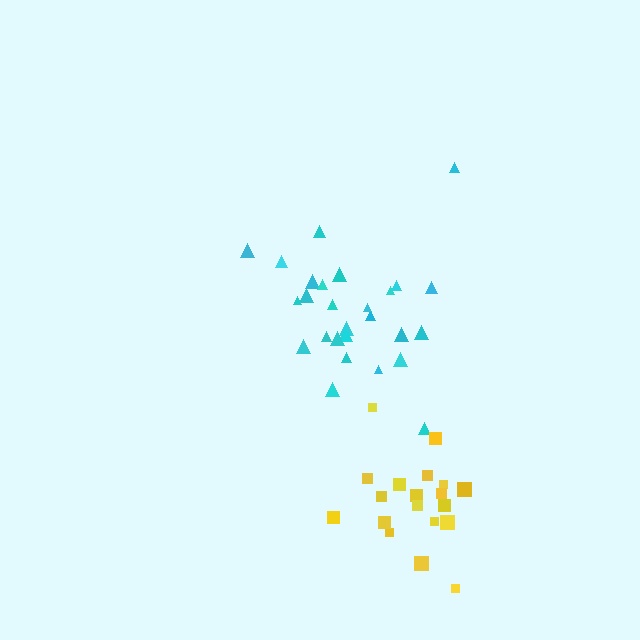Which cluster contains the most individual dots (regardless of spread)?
Cyan (27).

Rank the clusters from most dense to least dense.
yellow, cyan.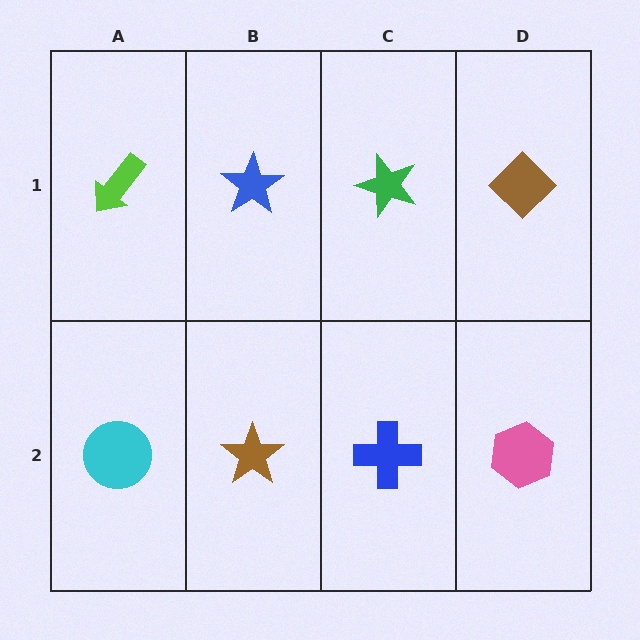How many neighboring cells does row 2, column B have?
3.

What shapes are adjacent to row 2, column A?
A lime arrow (row 1, column A), a brown star (row 2, column B).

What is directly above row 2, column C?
A green star.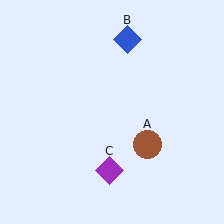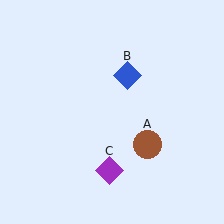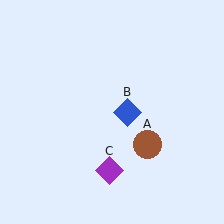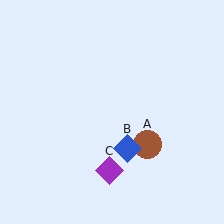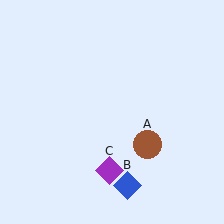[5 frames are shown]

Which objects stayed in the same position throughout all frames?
Brown circle (object A) and purple diamond (object C) remained stationary.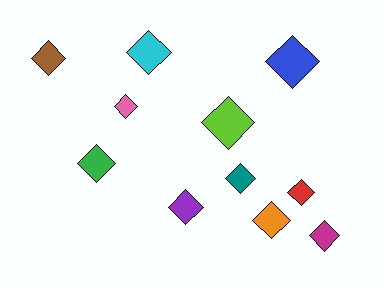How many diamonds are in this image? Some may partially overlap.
There are 11 diamonds.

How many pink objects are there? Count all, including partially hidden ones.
There is 1 pink object.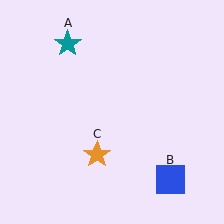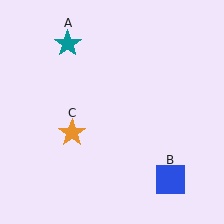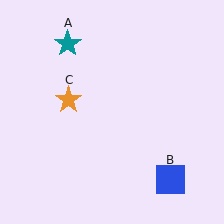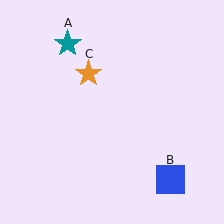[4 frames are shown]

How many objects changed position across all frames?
1 object changed position: orange star (object C).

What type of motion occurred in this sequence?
The orange star (object C) rotated clockwise around the center of the scene.